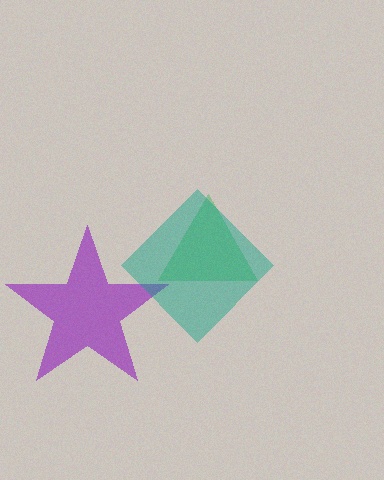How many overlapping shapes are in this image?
There are 3 overlapping shapes in the image.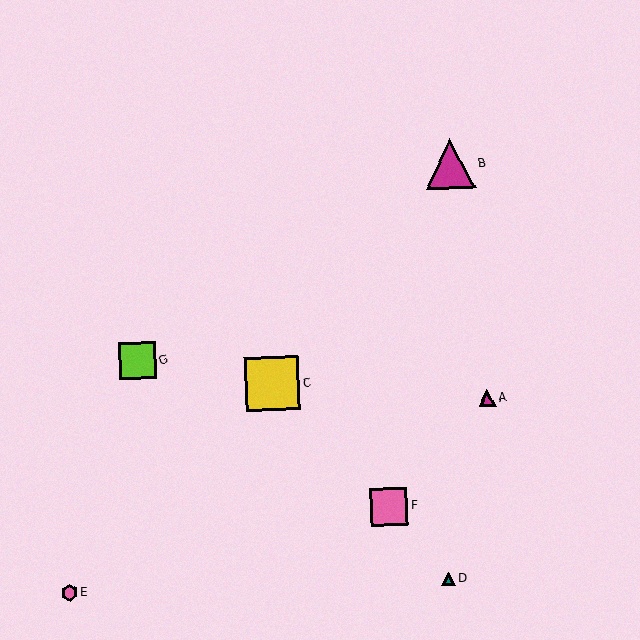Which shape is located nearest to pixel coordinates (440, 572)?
The teal triangle (labeled D) at (448, 579) is nearest to that location.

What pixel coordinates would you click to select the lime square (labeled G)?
Click at (137, 360) to select the lime square G.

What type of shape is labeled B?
Shape B is a magenta triangle.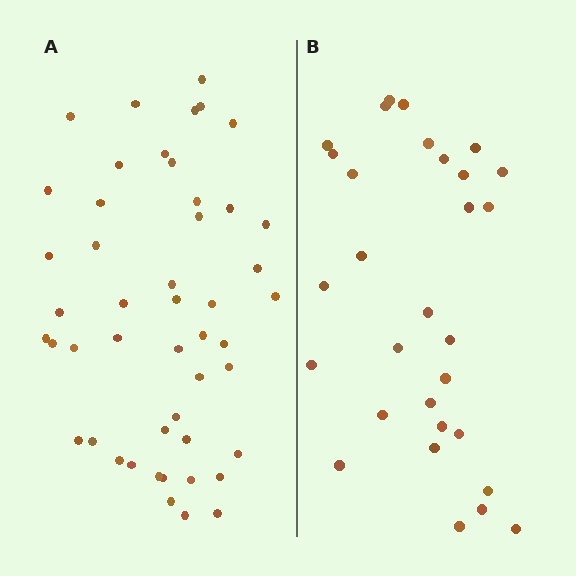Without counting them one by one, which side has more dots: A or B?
Region A (the left region) has more dots.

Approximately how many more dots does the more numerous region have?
Region A has approximately 20 more dots than region B.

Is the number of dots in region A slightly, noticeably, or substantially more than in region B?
Region A has substantially more. The ratio is roughly 1.6 to 1.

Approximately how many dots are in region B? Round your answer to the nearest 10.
About 30 dots.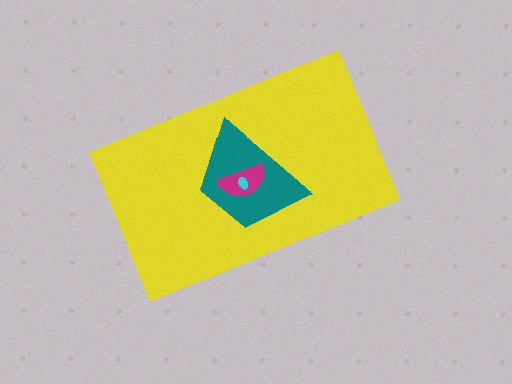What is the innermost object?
The cyan ellipse.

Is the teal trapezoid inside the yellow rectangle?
Yes.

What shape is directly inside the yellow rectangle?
The teal trapezoid.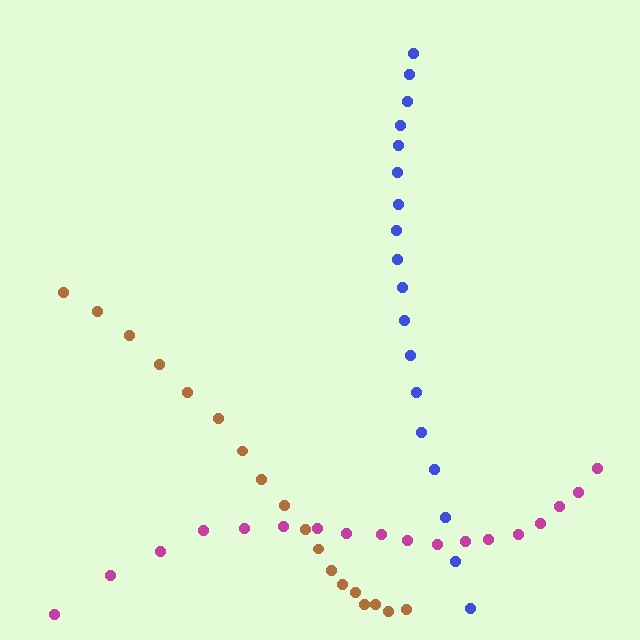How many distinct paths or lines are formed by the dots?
There are 3 distinct paths.